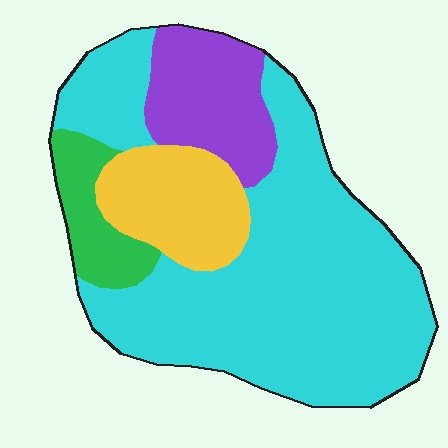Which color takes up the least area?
Green, at roughly 10%.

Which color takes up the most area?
Cyan, at roughly 60%.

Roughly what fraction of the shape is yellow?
Yellow covers about 15% of the shape.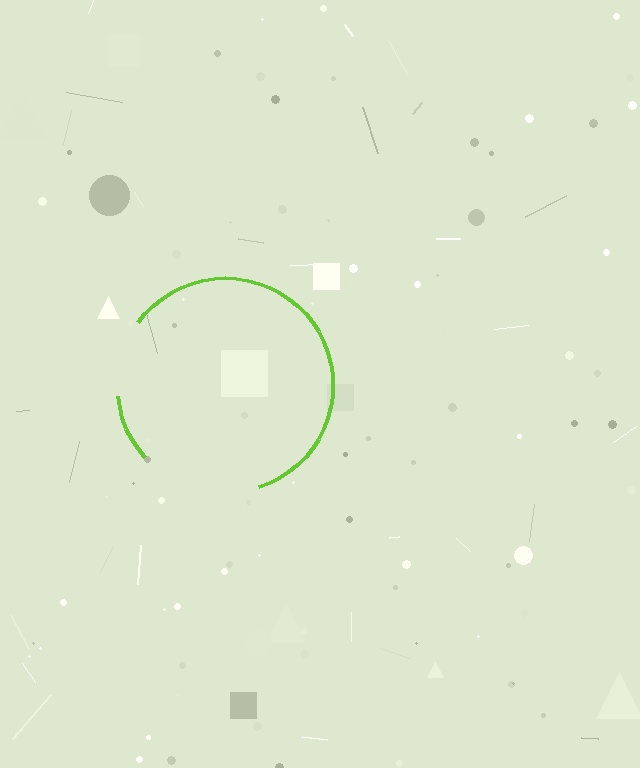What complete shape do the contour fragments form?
The contour fragments form a circle.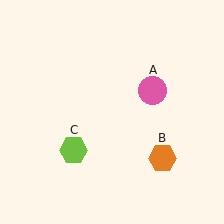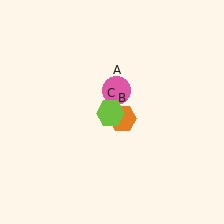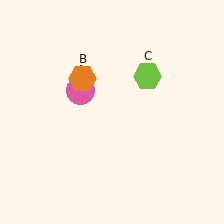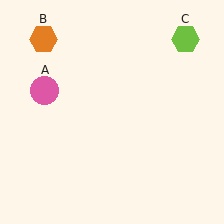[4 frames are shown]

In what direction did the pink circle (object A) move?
The pink circle (object A) moved left.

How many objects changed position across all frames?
3 objects changed position: pink circle (object A), orange hexagon (object B), lime hexagon (object C).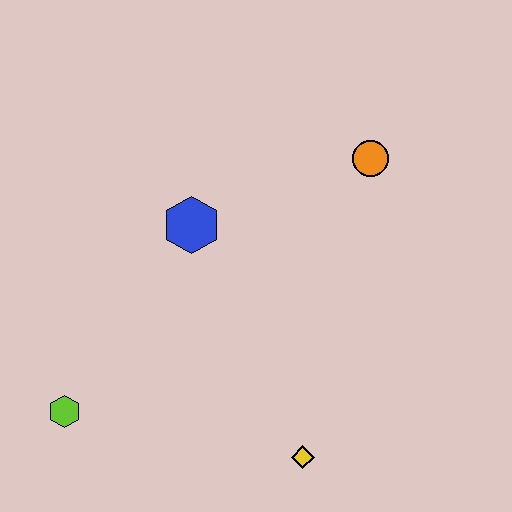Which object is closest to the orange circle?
The blue hexagon is closest to the orange circle.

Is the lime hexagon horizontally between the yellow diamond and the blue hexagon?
No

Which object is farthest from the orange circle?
The lime hexagon is farthest from the orange circle.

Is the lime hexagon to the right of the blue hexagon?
No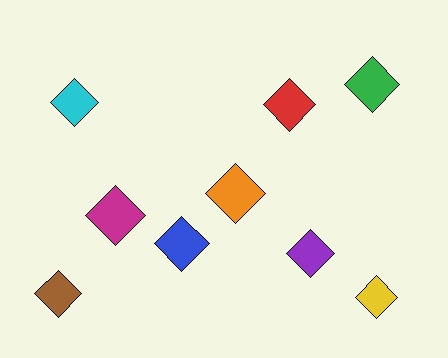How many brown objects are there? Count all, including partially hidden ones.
There is 1 brown object.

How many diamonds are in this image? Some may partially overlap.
There are 9 diamonds.